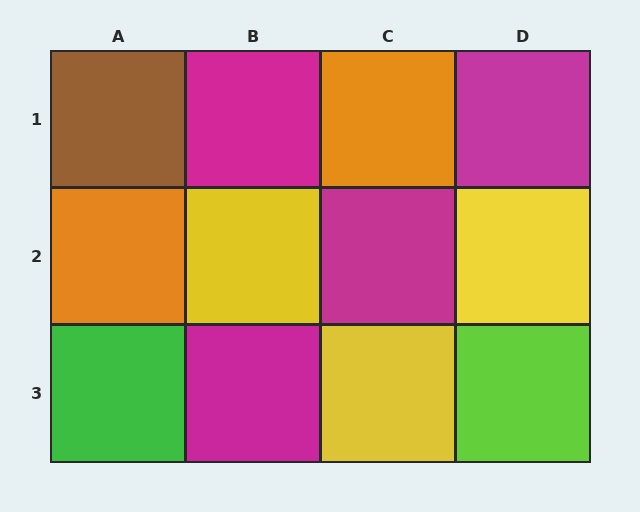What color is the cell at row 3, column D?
Lime.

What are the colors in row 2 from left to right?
Orange, yellow, magenta, yellow.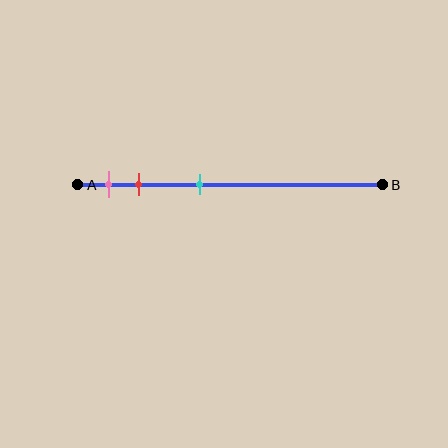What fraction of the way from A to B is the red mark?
The red mark is approximately 20% (0.2) of the way from A to B.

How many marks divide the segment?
There are 3 marks dividing the segment.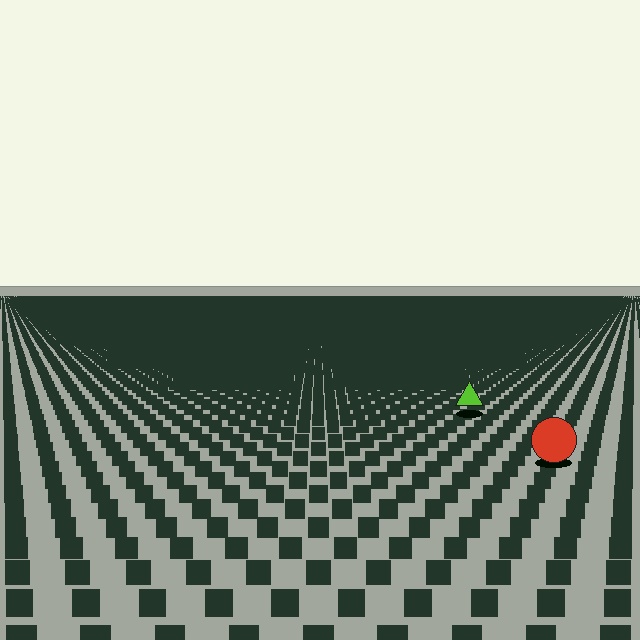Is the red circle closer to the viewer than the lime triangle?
Yes. The red circle is closer — you can tell from the texture gradient: the ground texture is coarser near it.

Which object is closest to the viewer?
The red circle is closest. The texture marks near it are larger and more spread out.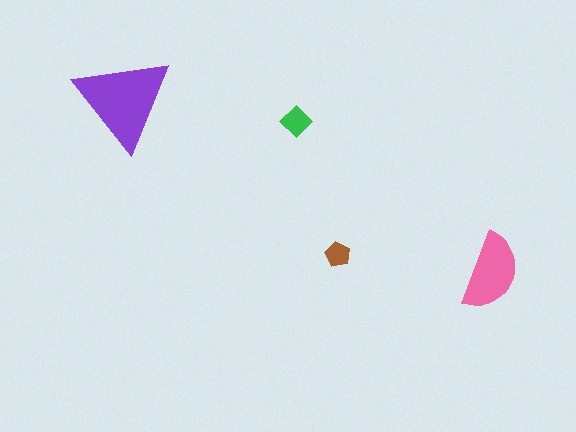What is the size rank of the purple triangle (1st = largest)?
1st.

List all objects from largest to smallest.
The purple triangle, the pink semicircle, the green diamond, the brown pentagon.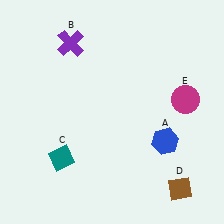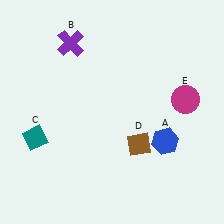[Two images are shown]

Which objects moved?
The objects that moved are: the teal diamond (C), the brown diamond (D).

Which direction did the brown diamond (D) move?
The brown diamond (D) moved up.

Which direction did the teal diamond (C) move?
The teal diamond (C) moved left.